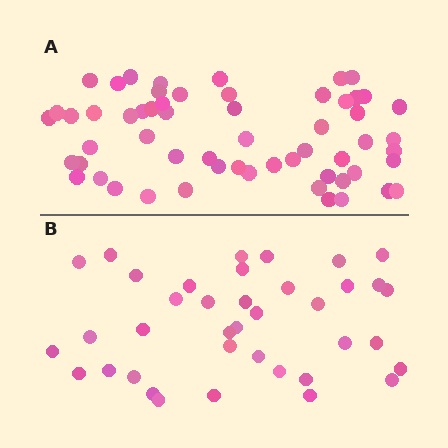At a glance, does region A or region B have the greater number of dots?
Region A (the top region) has more dots.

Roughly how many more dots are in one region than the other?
Region A has approximately 20 more dots than region B.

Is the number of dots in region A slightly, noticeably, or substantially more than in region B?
Region A has substantially more. The ratio is roughly 1.5 to 1.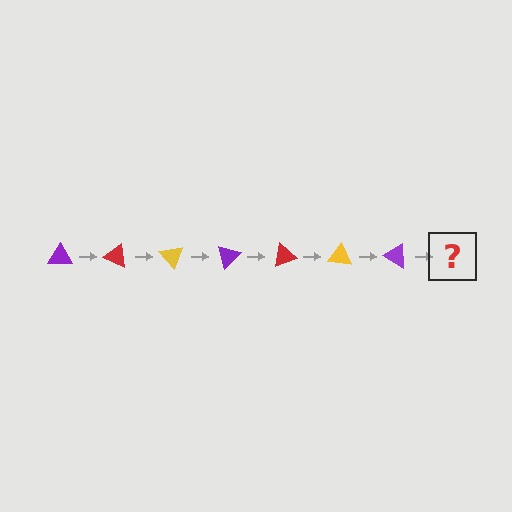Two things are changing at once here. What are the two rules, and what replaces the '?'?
The two rules are that it rotates 25 degrees each step and the color cycles through purple, red, and yellow. The '?' should be a red triangle, rotated 175 degrees from the start.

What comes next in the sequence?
The next element should be a red triangle, rotated 175 degrees from the start.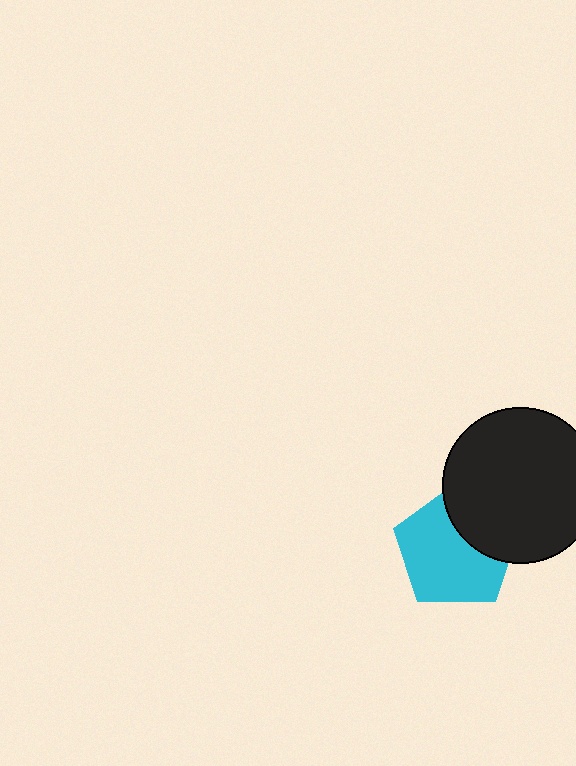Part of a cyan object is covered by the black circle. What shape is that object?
It is a pentagon.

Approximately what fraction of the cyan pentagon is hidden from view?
Roughly 32% of the cyan pentagon is hidden behind the black circle.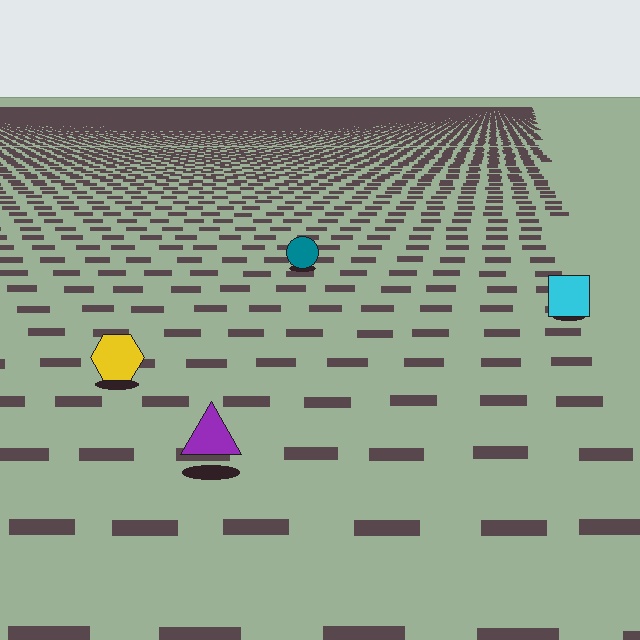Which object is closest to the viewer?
The purple triangle is closest. The texture marks near it are larger and more spread out.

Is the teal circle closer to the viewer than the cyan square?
No. The cyan square is closer — you can tell from the texture gradient: the ground texture is coarser near it.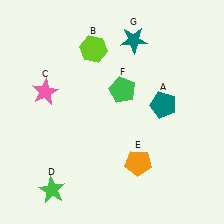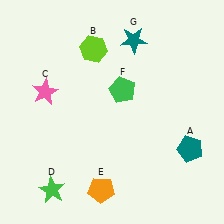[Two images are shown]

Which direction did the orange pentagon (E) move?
The orange pentagon (E) moved left.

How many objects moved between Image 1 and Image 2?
2 objects moved between the two images.